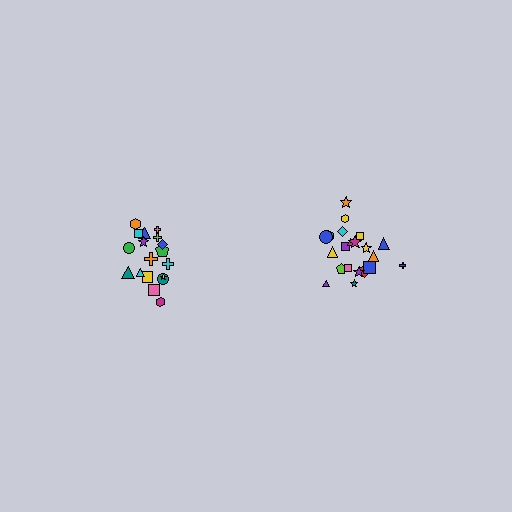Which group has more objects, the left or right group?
The right group.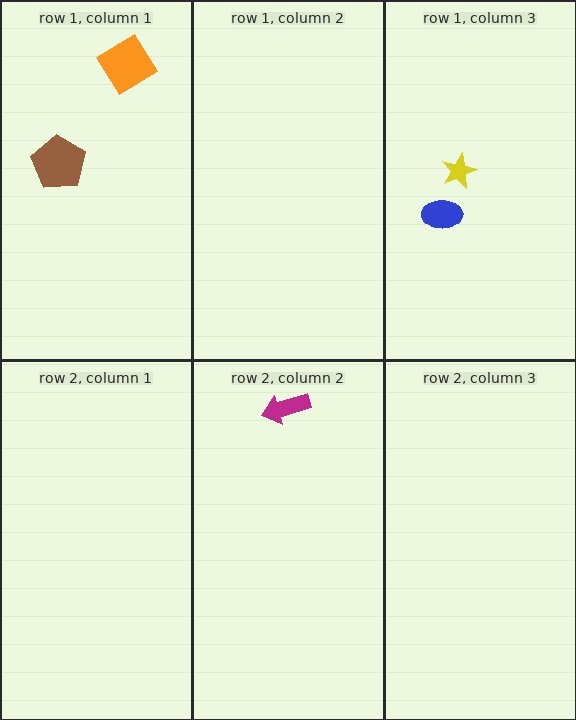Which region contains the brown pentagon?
The row 1, column 1 region.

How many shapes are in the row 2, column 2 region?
1.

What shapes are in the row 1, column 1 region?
The orange diamond, the brown pentagon.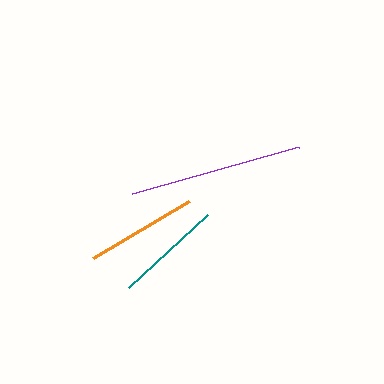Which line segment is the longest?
The purple line is the longest at approximately 173 pixels.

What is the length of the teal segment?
The teal segment is approximately 108 pixels long.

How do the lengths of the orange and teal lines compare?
The orange and teal lines are approximately the same length.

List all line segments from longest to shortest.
From longest to shortest: purple, orange, teal.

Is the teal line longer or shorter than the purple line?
The purple line is longer than the teal line.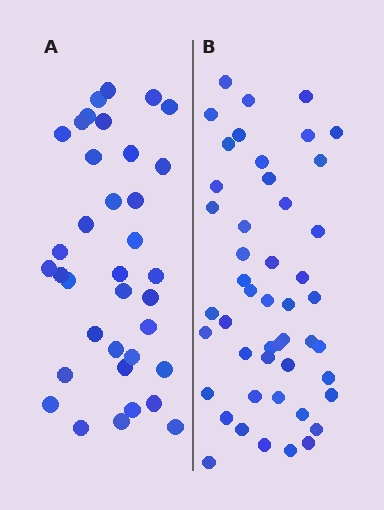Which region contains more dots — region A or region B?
Region B (the right region) has more dots.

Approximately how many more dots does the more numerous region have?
Region B has roughly 12 or so more dots than region A.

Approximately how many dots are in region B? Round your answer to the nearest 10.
About 50 dots. (The exact count is 48, which rounds to 50.)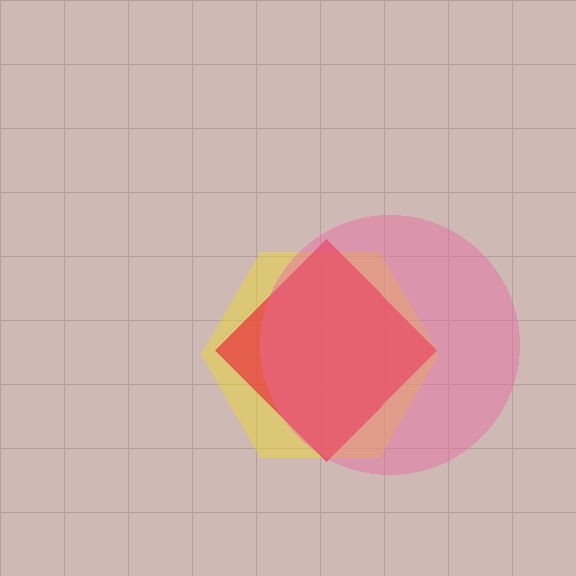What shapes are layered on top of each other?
The layered shapes are: a yellow hexagon, a red diamond, a pink circle.